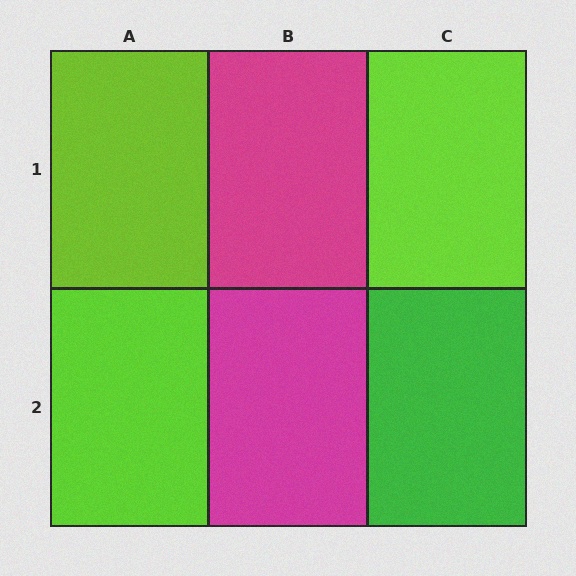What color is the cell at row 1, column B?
Magenta.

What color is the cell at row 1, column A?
Lime.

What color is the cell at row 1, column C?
Lime.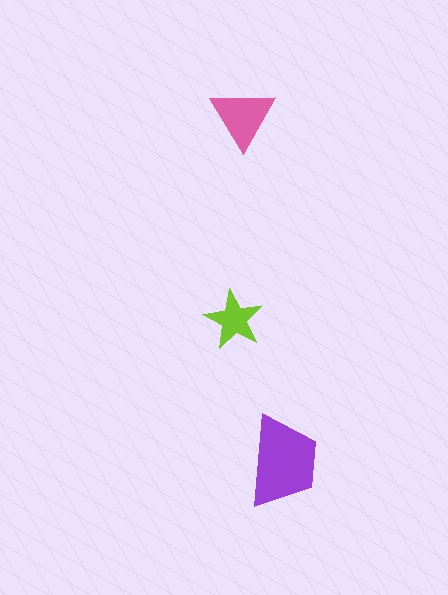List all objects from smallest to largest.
The lime star, the pink triangle, the purple trapezoid.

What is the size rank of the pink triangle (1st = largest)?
2nd.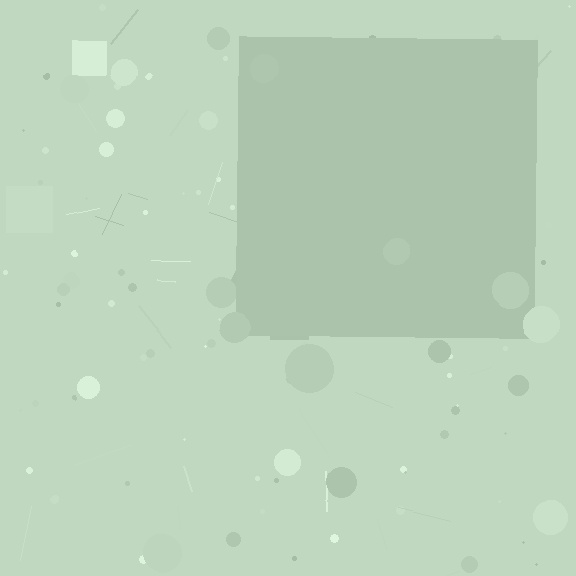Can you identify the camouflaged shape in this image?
The camouflaged shape is a square.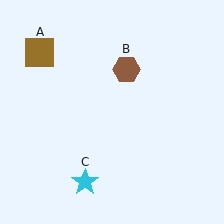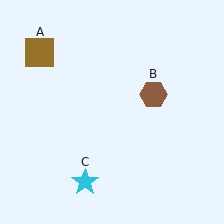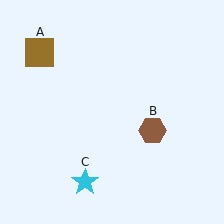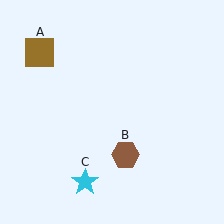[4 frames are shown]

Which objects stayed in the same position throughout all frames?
Brown square (object A) and cyan star (object C) remained stationary.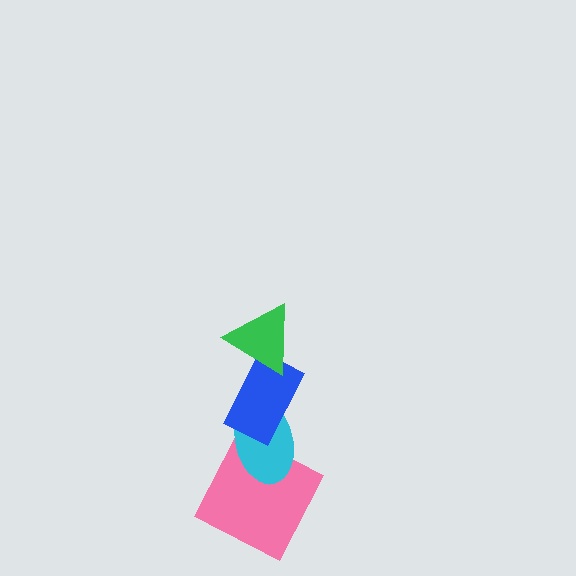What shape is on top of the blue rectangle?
The green triangle is on top of the blue rectangle.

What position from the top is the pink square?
The pink square is 4th from the top.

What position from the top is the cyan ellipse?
The cyan ellipse is 3rd from the top.